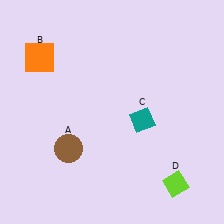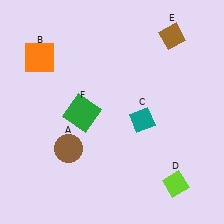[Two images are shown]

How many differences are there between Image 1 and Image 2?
There are 2 differences between the two images.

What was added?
A brown diamond (E), a green square (F) were added in Image 2.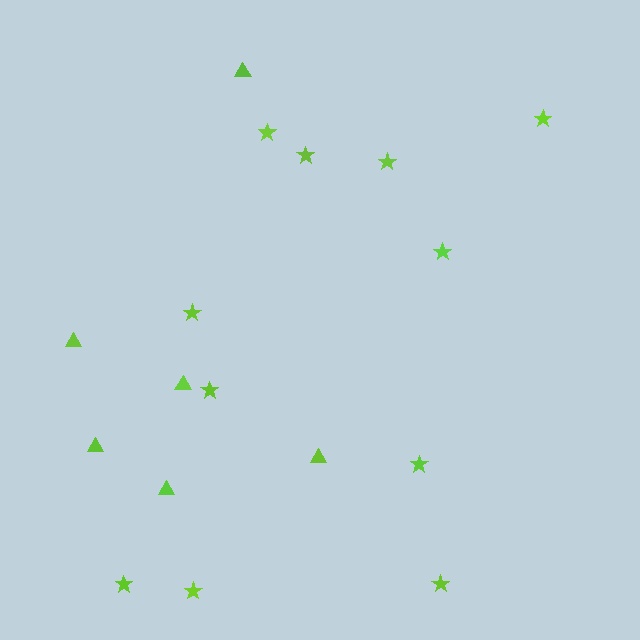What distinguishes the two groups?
There are 2 groups: one group of stars (11) and one group of triangles (6).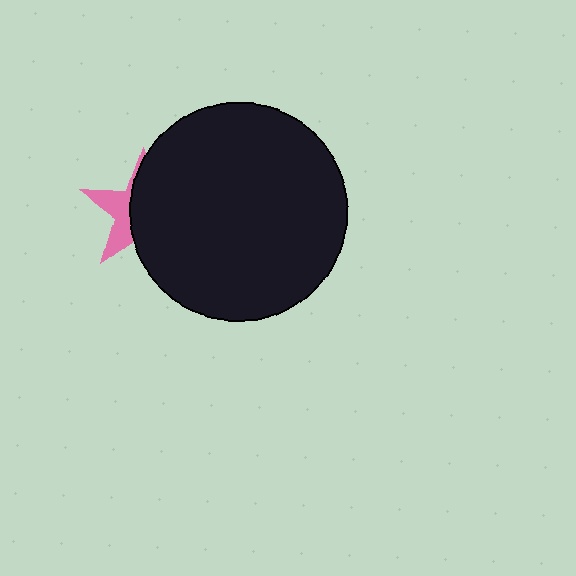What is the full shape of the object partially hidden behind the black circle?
The partially hidden object is a pink star.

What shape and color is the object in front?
The object in front is a black circle.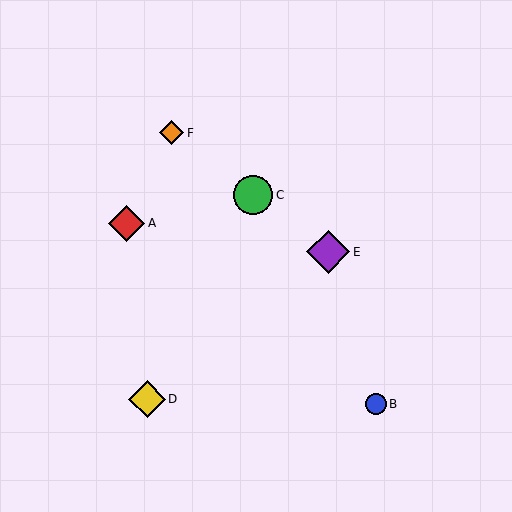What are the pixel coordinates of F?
Object F is at (172, 133).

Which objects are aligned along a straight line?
Objects C, E, F are aligned along a straight line.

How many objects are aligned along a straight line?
3 objects (C, E, F) are aligned along a straight line.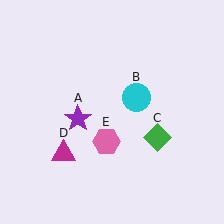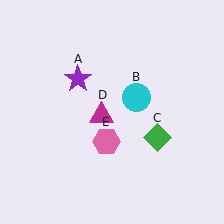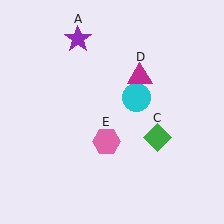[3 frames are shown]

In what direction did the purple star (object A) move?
The purple star (object A) moved up.